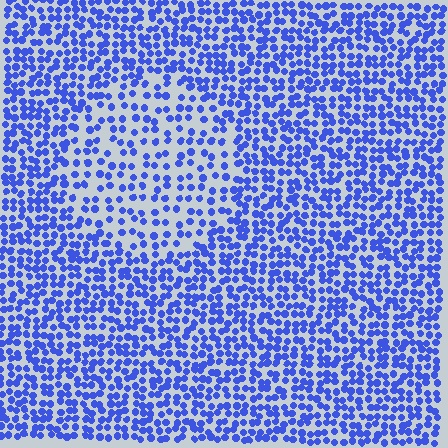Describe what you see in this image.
The image contains small blue elements arranged at two different densities. A circle-shaped region is visible where the elements are less densely packed than the surrounding area.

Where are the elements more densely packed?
The elements are more densely packed outside the circle boundary.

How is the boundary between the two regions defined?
The boundary is defined by a change in element density (approximately 1.9x ratio). All elements are the same color, size, and shape.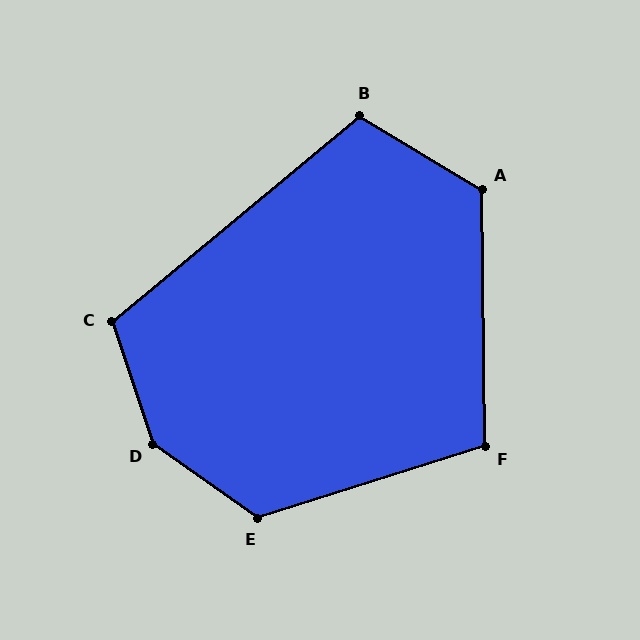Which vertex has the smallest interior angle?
F, at approximately 107 degrees.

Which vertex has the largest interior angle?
D, at approximately 144 degrees.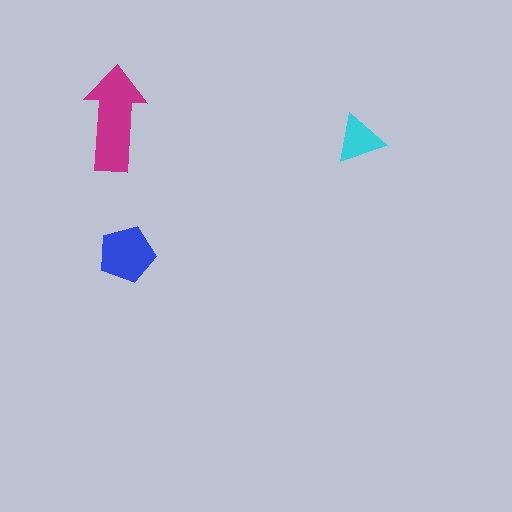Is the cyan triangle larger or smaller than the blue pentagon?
Smaller.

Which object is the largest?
The magenta arrow.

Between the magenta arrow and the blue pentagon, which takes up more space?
The magenta arrow.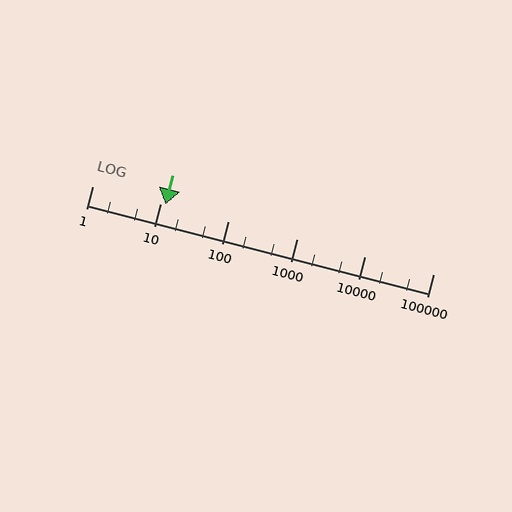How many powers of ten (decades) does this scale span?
The scale spans 5 decades, from 1 to 100000.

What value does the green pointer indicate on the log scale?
The pointer indicates approximately 12.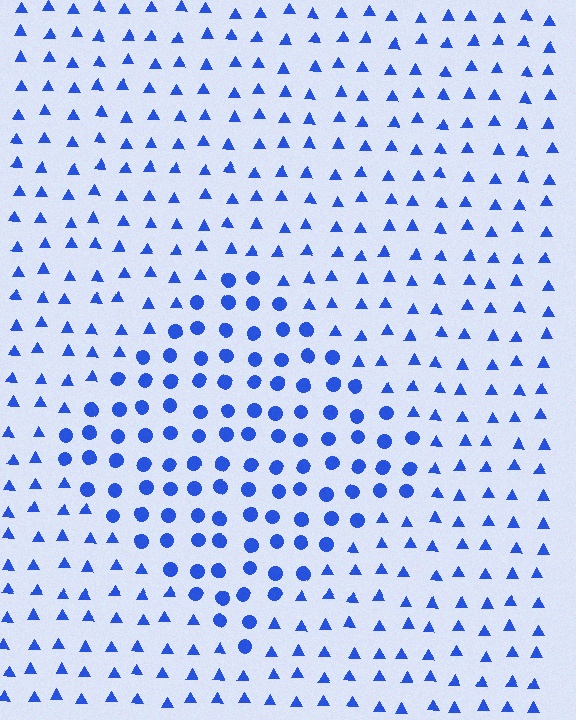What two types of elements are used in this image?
The image uses circles inside the diamond region and triangles outside it.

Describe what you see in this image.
The image is filled with small blue elements arranged in a uniform grid. A diamond-shaped region contains circles, while the surrounding area contains triangles. The boundary is defined purely by the change in element shape.